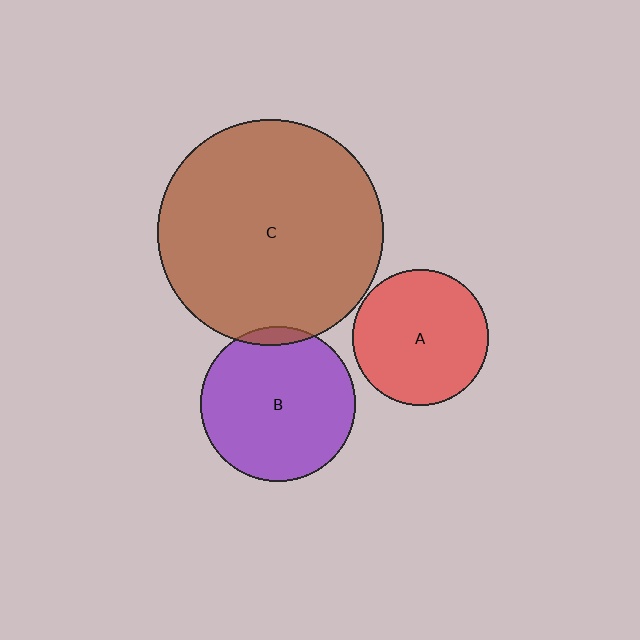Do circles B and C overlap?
Yes.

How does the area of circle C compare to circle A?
Approximately 2.8 times.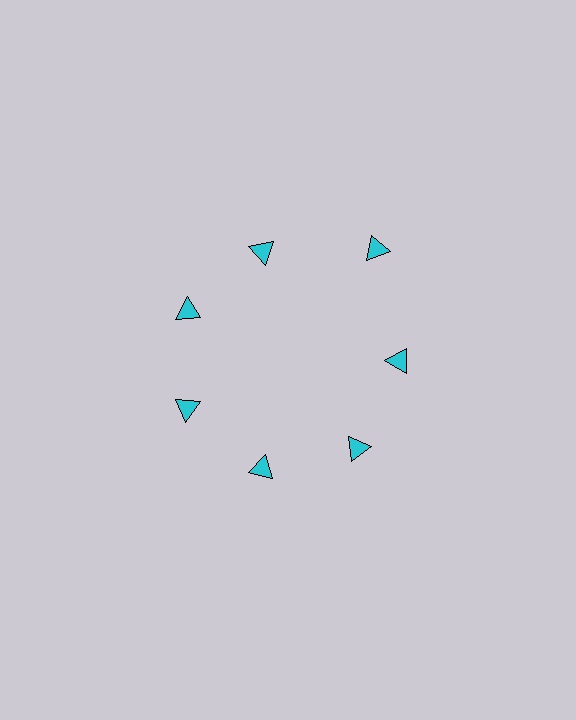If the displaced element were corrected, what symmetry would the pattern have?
It would have 7-fold rotational symmetry — the pattern would map onto itself every 51 degrees.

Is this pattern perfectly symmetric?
No. The 7 cyan triangles are arranged in a ring, but one element near the 1 o'clock position is pushed outward from the center, breaking the 7-fold rotational symmetry.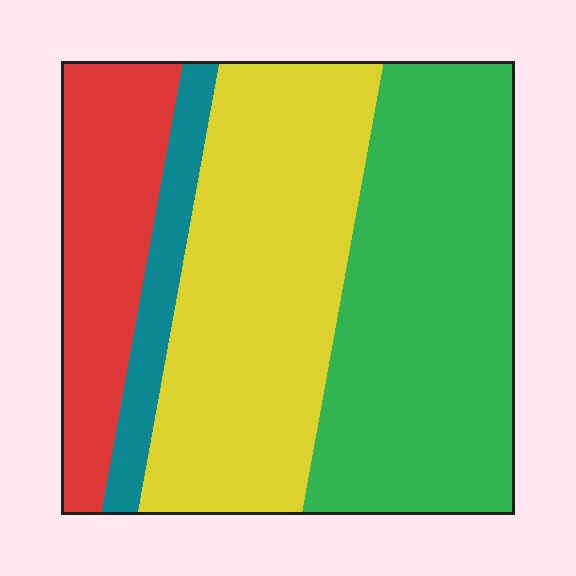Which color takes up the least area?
Teal, at roughly 10%.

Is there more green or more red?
Green.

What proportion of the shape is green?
Green covers about 40% of the shape.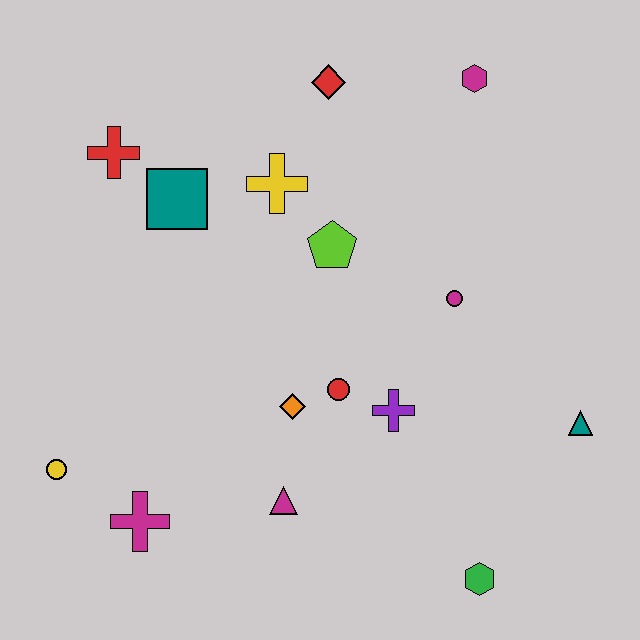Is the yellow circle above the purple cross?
No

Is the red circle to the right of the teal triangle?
No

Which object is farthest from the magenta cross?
The magenta hexagon is farthest from the magenta cross.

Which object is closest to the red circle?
The orange diamond is closest to the red circle.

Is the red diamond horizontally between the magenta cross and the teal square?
No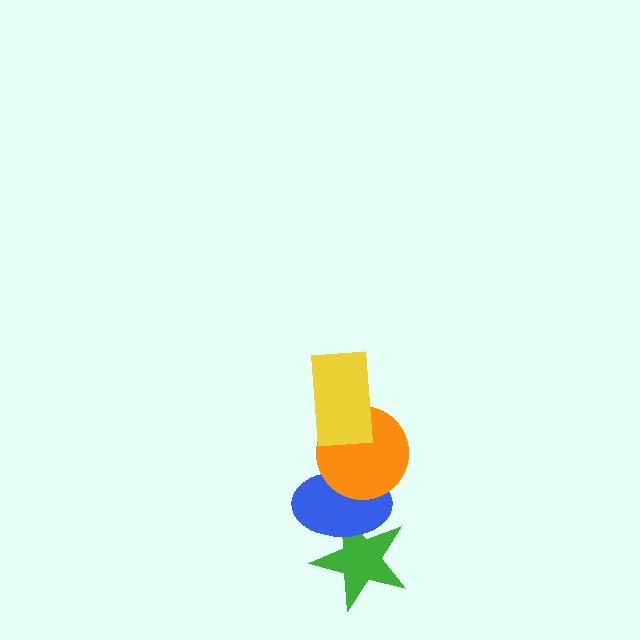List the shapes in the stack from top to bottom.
From top to bottom: the yellow rectangle, the orange circle, the blue ellipse, the green star.